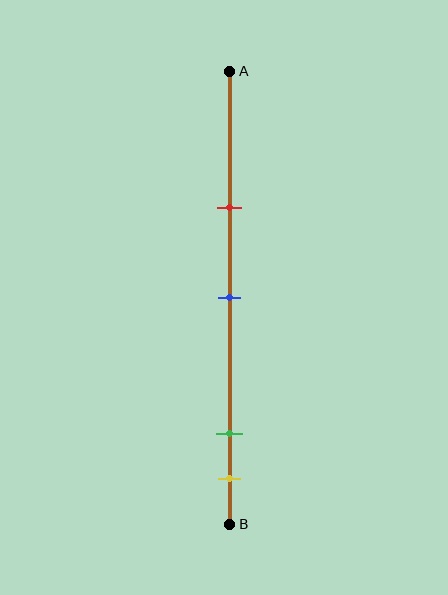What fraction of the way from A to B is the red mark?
The red mark is approximately 30% (0.3) of the way from A to B.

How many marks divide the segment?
There are 4 marks dividing the segment.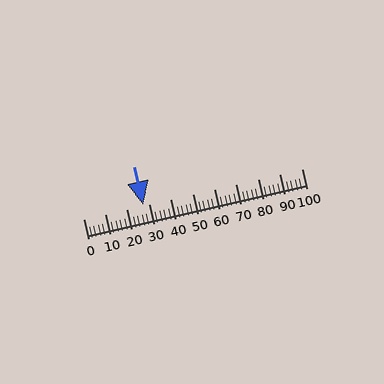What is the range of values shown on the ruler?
The ruler shows values from 0 to 100.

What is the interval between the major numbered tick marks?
The major tick marks are spaced 10 units apart.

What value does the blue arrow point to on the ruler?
The blue arrow points to approximately 27.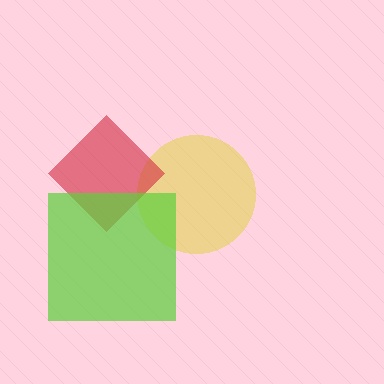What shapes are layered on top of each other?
The layered shapes are: a yellow circle, a red diamond, a lime square.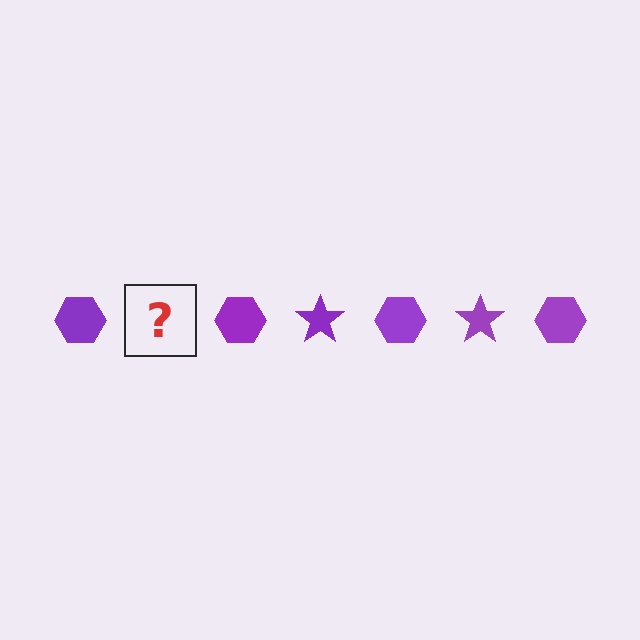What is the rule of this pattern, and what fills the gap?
The rule is that the pattern cycles through hexagon, star shapes in purple. The gap should be filled with a purple star.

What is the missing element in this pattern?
The missing element is a purple star.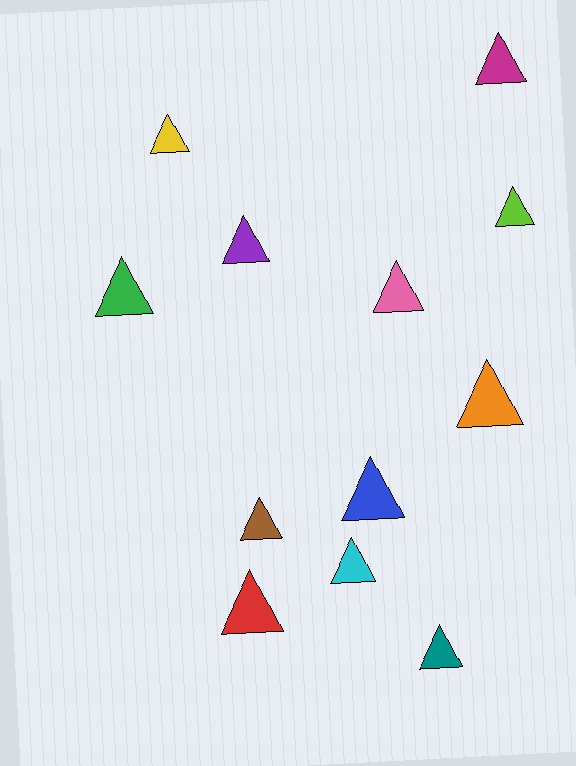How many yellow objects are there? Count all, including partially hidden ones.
There is 1 yellow object.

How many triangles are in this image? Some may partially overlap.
There are 12 triangles.